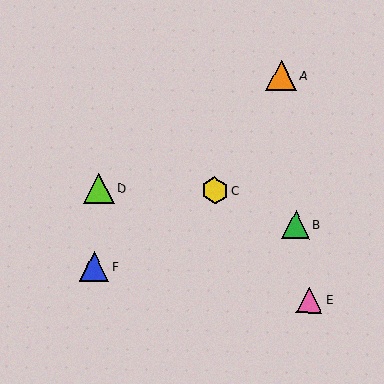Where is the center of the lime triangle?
The center of the lime triangle is at (99, 188).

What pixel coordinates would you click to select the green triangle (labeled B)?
Click at (296, 225) to select the green triangle B.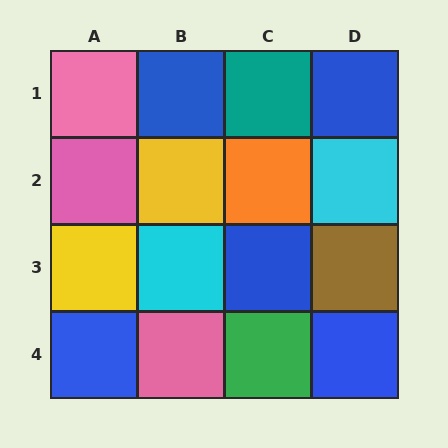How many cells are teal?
1 cell is teal.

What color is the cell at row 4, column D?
Blue.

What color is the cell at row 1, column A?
Pink.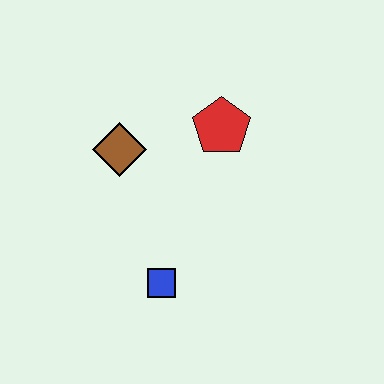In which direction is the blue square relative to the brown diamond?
The blue square is below the brown diamond.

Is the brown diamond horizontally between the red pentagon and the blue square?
No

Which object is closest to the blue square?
The brown diamond is closest to the blue square.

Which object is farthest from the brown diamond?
The blue square is farthest from the brown diamond.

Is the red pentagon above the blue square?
Yes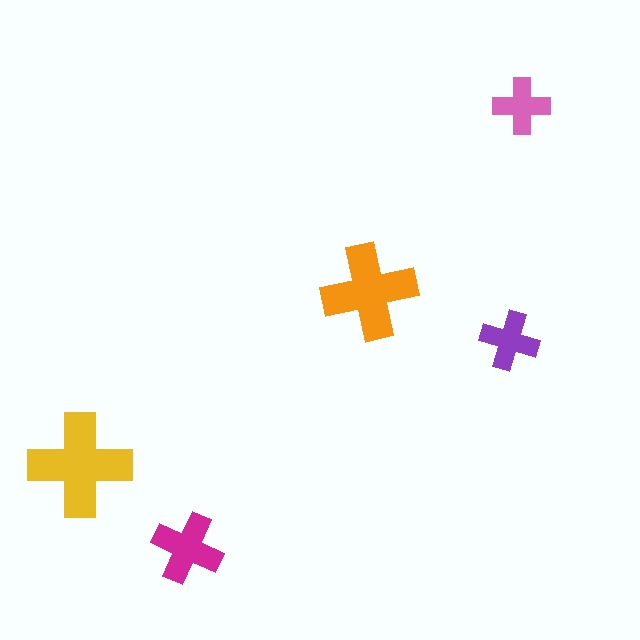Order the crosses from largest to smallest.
the yellow one, the orange one, the magenta one, the purple one, the pink one.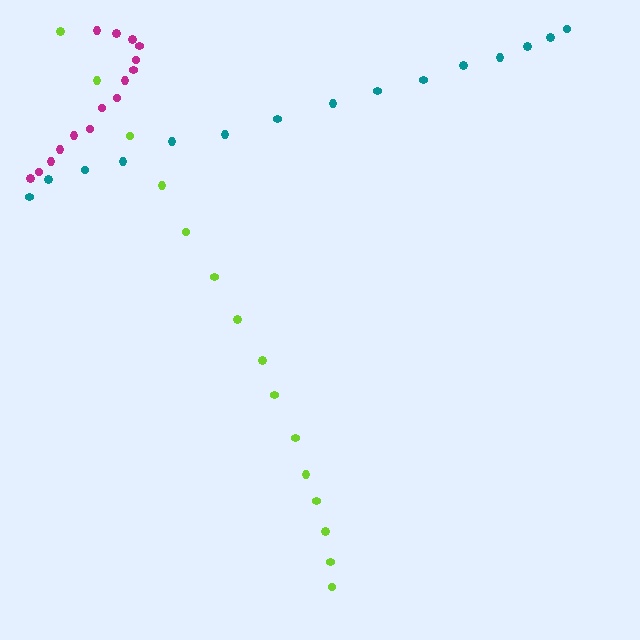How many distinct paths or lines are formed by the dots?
There are 3 distinct paths.